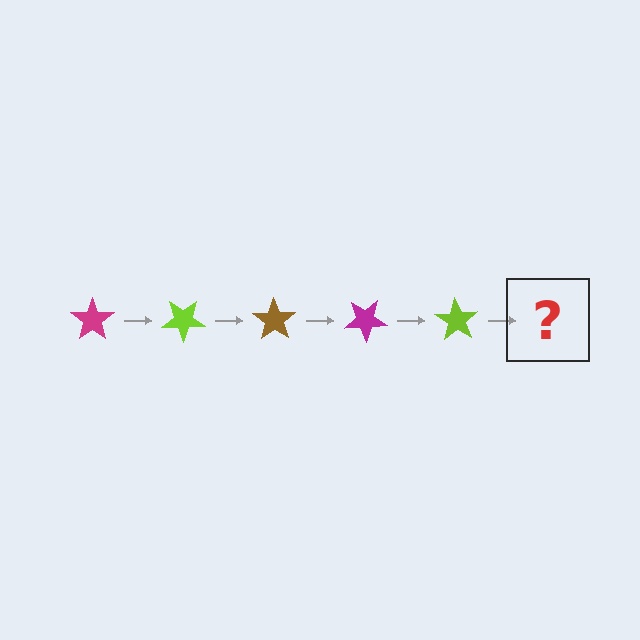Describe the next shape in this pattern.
It should be a brown star, rotated 175 degrees from the start.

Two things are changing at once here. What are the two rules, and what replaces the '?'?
The two rules are that it rotates 35 degrees each step and the color cycles through magenta, lime, and brown. The '?' should be a brown star, rotated 175 degrees from the start.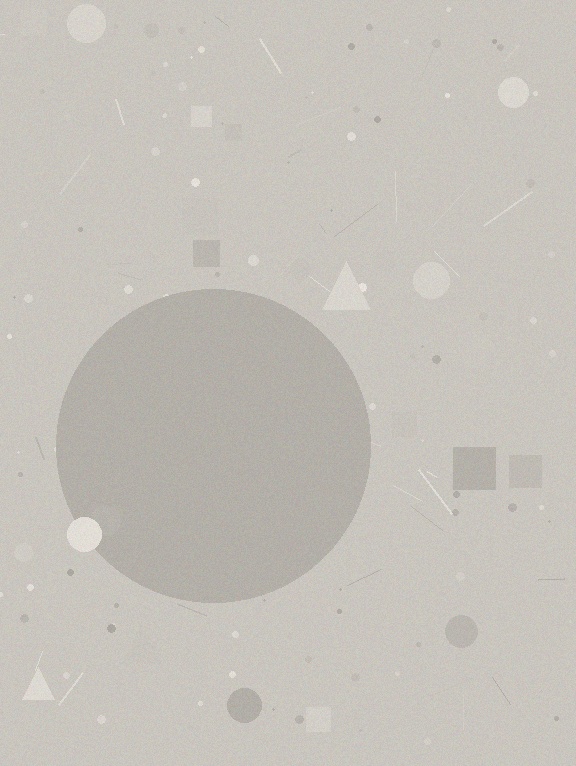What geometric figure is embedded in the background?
A circle is embedded in the background.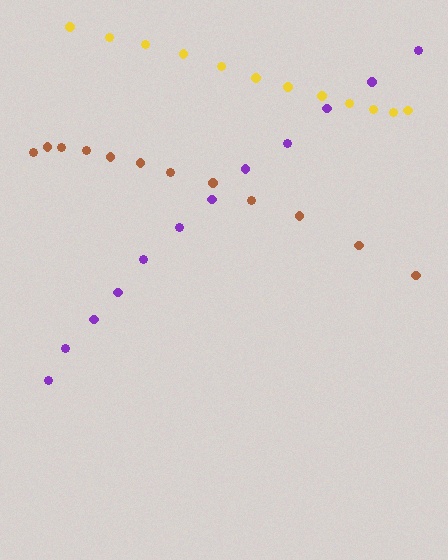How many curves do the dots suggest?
There are 3 distinct paths.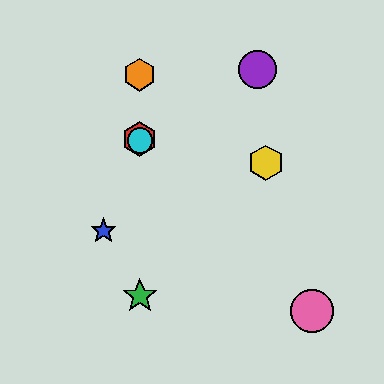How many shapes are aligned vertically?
4 shapes (the red hexagon, the green star, the orange hexagon, the cyan circle) are aligned vertically.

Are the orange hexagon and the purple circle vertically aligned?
No, the orange hexagon is at x≈140 and the purple circle is at x≈258.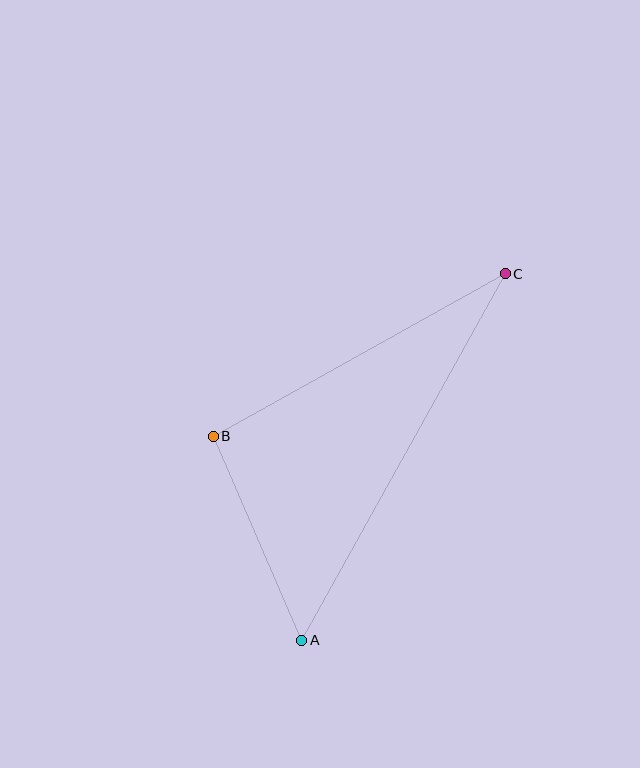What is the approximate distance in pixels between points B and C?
The distance between B and C is approximately 334 pixels.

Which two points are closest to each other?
Points A and B are closest to each other.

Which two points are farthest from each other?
Points A and C are farthest from each other.